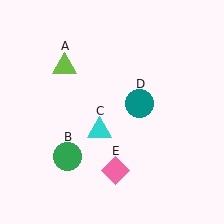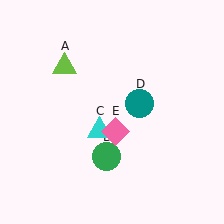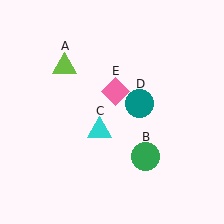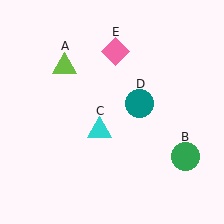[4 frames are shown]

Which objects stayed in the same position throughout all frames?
Lime triangle (object A) and cyan triangle (object C) and teal circle (object D) remained stationary.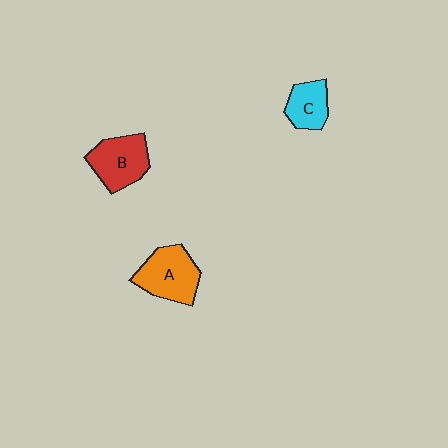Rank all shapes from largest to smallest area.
From largest to smallest: A (orange), B (red), C (cyan).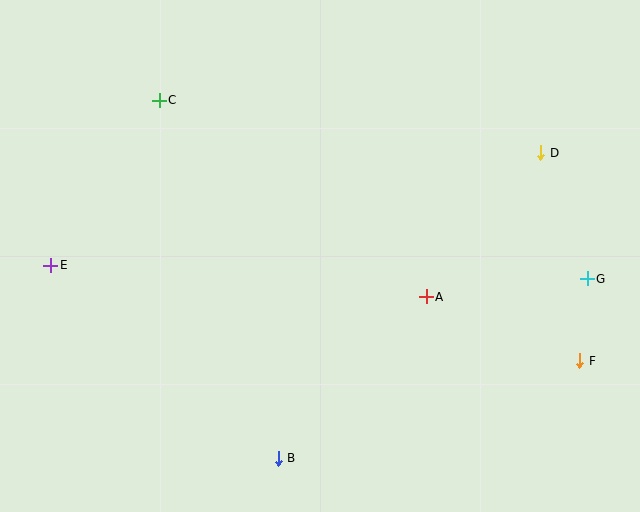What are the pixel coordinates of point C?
Point C is at (159, 100).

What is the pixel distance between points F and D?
The distance between F and D is 211 pixels.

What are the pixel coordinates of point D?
Point D is at (540, 153).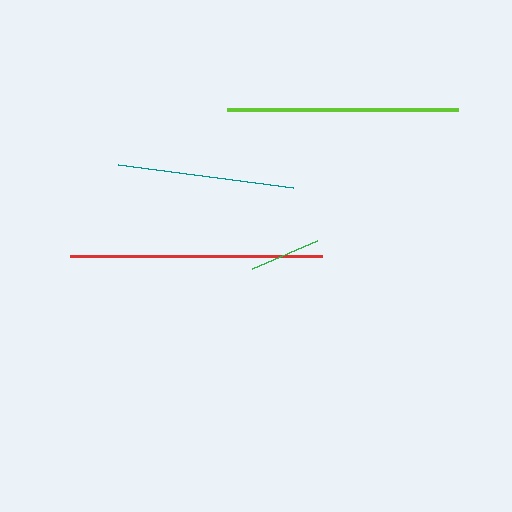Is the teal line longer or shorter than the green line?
The teal line is longer than the green line.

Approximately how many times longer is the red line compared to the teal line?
The red line is approximately 1.4 times the length of the teal line.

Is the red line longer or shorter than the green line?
The red line is longer than the green line.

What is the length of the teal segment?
The teal segment is approximately 177 pixels long.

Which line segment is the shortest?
The green line is the shortest at approximately 71 pixels.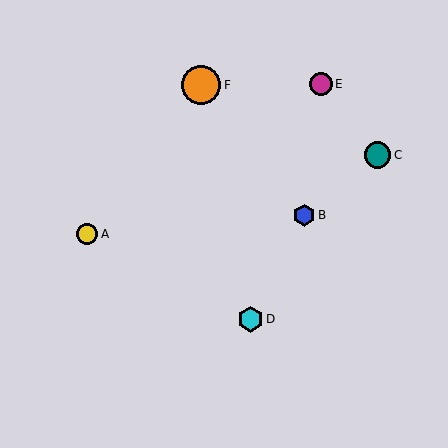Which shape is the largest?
The orange circle (labeled F) is the largest.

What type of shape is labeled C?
Shape C is a teal circle.